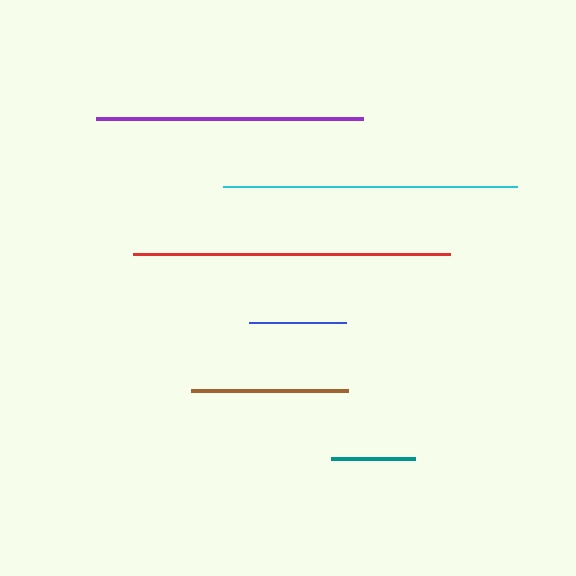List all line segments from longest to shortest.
From longest to shortest: red, cyan, purple, brown, blue, teal.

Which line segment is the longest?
The red line is the longest at approximately 316 pixels.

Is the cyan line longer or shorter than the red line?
The red line is longer than the cyan line.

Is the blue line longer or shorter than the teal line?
The blue line is longer than the teal line.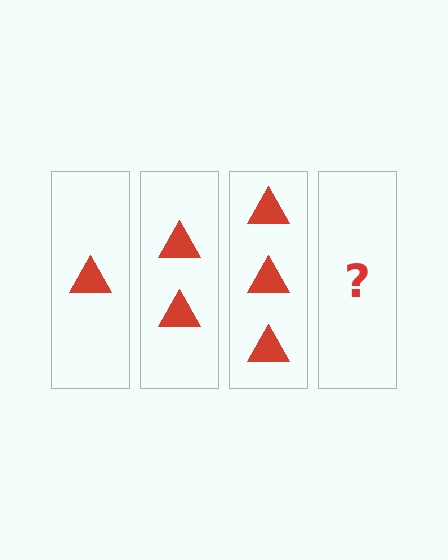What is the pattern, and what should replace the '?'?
The pattern is that each step adds one more triangle. The '?' should be 4 triangles.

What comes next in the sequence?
The next element should be 4 triangles.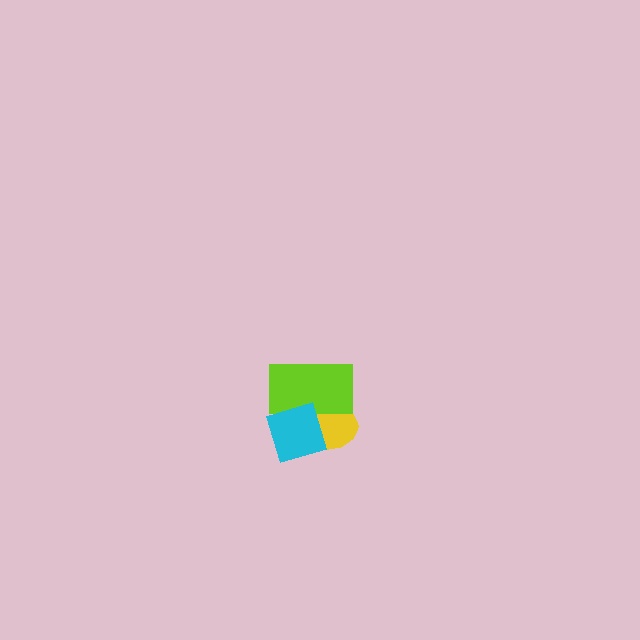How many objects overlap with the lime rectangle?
2 objects overlap with the lime rectangle.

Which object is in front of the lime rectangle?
The cyan diamond is in front of the lime rectangle.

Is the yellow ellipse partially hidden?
Yes, it is partially covered by another shape.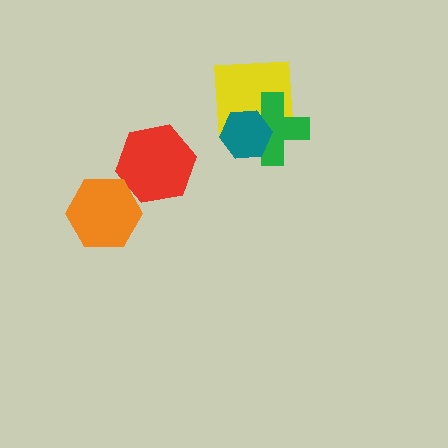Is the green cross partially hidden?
Yes, it is partially covered by another shape.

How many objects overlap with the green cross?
2 objects overlap with the green cross.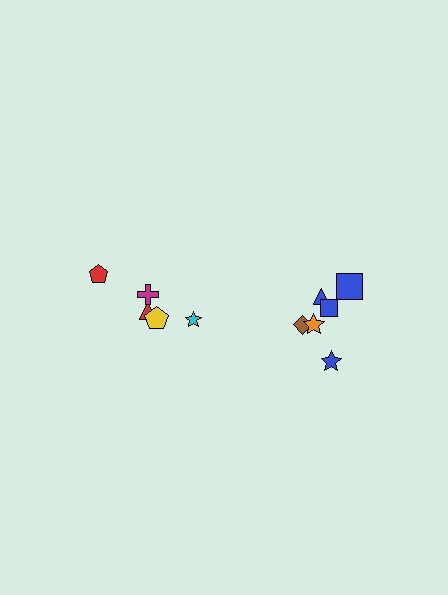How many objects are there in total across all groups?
There are 12 objects.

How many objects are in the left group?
There are 5 objects.